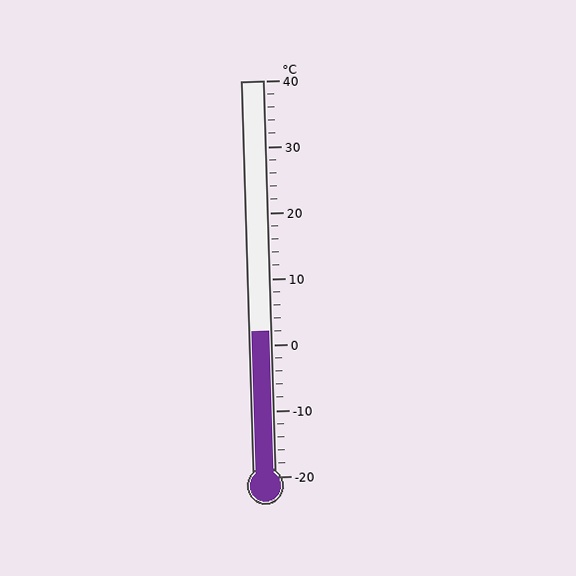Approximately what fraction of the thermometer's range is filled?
The thermometer is filled to approximately 35% of its range.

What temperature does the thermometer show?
The thermometer shows approximately 2°C.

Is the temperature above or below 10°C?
The temperature is below 10°C.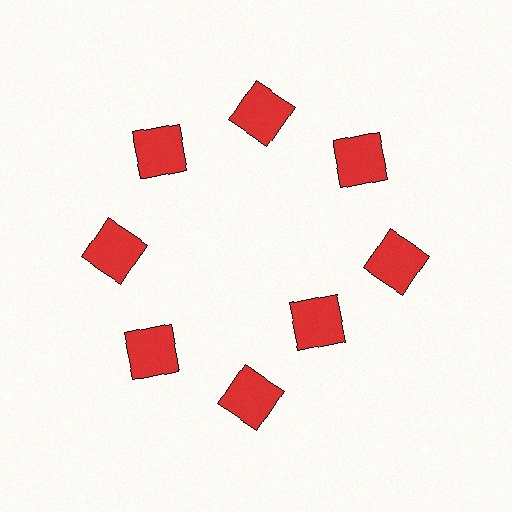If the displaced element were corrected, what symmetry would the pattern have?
It would have 8-fold rotational symmetry — the pattern would map onto itself every 45 degrees.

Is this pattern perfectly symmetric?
No. The 8 red squares are arranged in a ring, but one element near the 4 o'clock position is pulled inward toward the center, breaking the 8-fold rotational symmetry.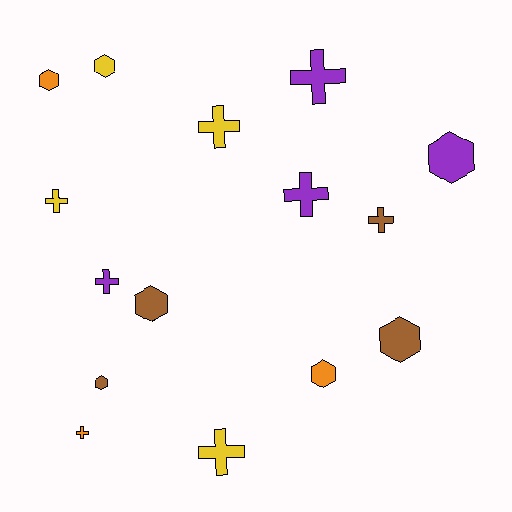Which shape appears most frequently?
Cross, with 8 objects.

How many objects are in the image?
There are 15 objects.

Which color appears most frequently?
Purple, with 4 objects.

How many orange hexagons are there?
There are 2 orange hexagons.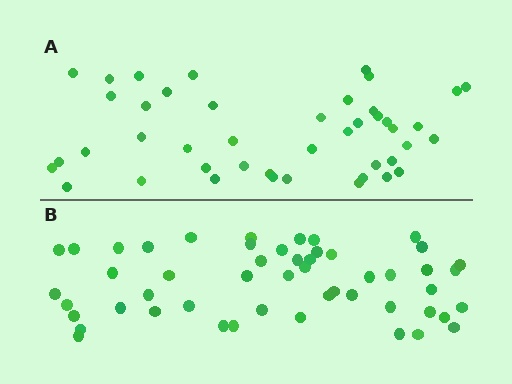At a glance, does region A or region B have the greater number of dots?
Region B (the bottom region) has more dots.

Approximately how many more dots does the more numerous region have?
Region B has roughly 8 or so more dots than region A.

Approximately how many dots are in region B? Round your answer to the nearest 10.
About 50 dots. (The exact count is 51, which rounds to 50.)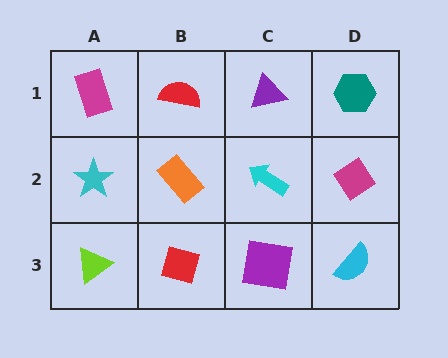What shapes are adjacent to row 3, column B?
An orange rectangle (row 2, column B), a lime triangle (row 3, column A), a purple square (row 3, column C).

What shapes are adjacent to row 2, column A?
A magenta rectangle (row 1, column A), a lime triangle (row 3, column A), an orange rectangle (row 2, column B).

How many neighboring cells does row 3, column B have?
3.